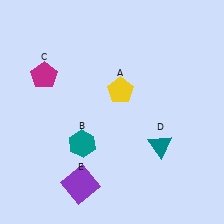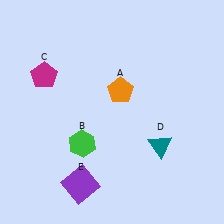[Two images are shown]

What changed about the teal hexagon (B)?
In Image 1, B is teal. In Image 2, it changed to green.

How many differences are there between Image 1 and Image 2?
There are 2 differences between the two images.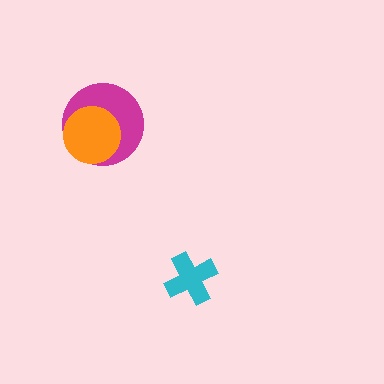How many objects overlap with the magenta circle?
1 object overlaps with the magenta circle.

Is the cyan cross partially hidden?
No, no other shape covers it.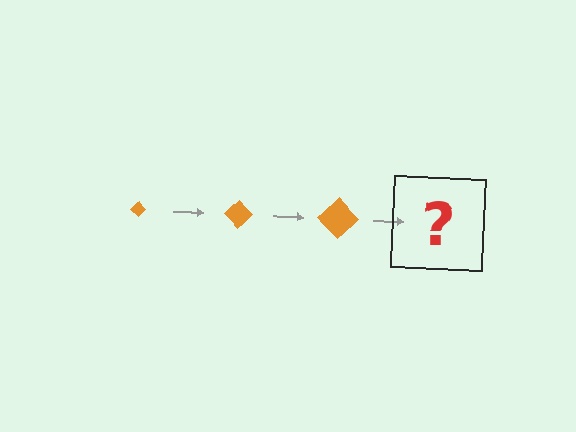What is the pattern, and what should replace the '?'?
The pattern is that the diamond gets progressively larger each step. The '?' should be an orange diamond, larger than the previous one.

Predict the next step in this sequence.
The next step is an orange diamond, larger than the previous one.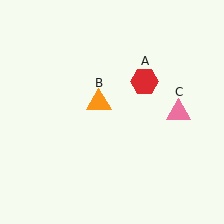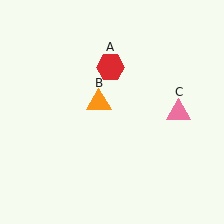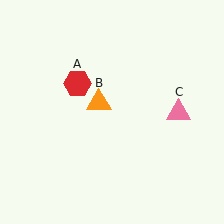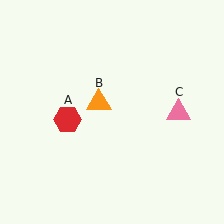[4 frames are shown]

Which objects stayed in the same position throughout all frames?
Orange triangle (object B) and pink triangle (object C) remained stationary.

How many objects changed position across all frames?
1 object changed position: red hexagon (object A).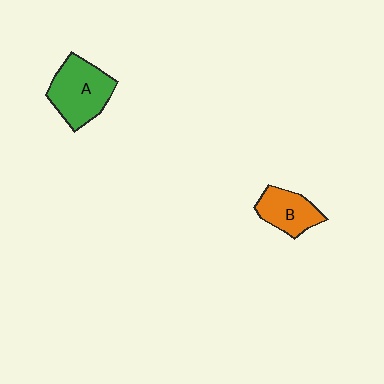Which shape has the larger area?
Shape A (green).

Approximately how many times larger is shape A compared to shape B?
Approximately 1.5 times.